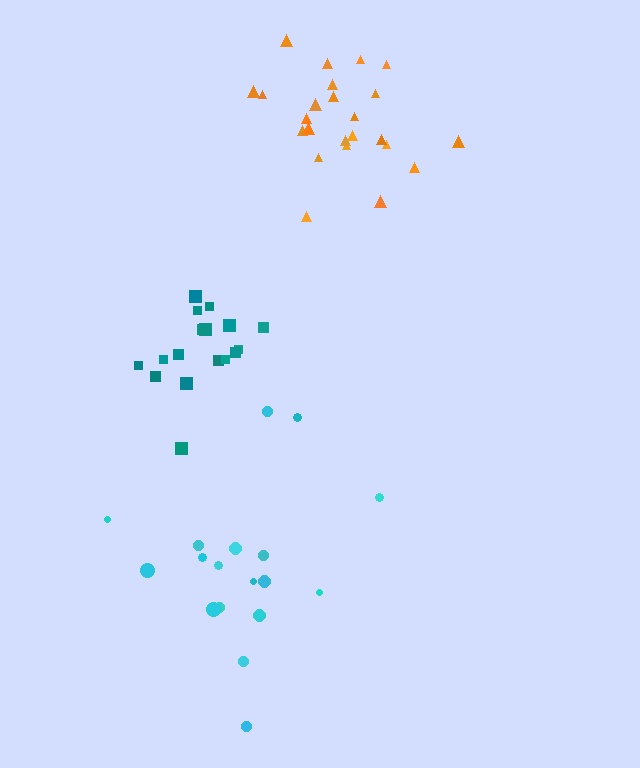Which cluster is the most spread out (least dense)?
Cyan.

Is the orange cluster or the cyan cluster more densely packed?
Orange.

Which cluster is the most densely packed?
Teal.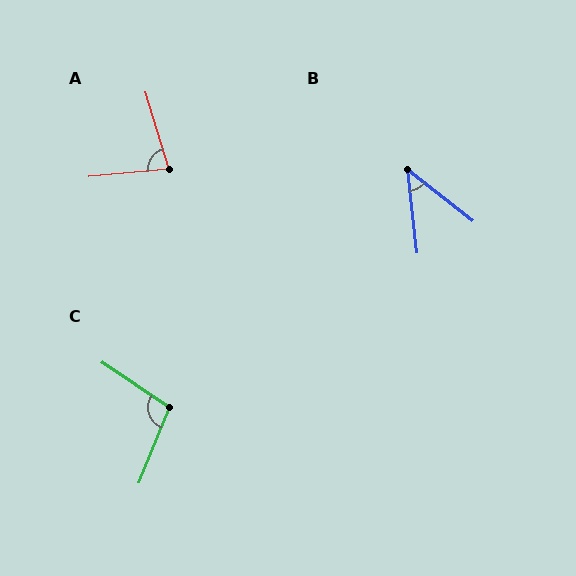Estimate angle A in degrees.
Approximately 78 degrees.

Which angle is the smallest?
B, at approximately 45 degrees.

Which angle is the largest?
C, at approximately 102 degrees.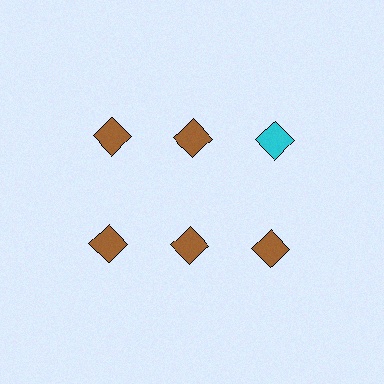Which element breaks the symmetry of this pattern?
The cyan diamond in the top row, center column breaks the symmetry. All other shapes are brown diamonds.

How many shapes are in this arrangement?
There are 6 shapes arranged in a grid pattern.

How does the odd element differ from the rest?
It has a different color: cyan instead of brown.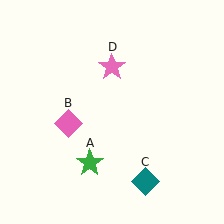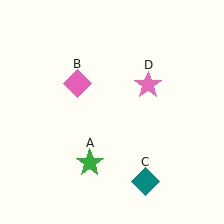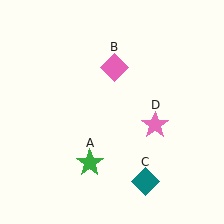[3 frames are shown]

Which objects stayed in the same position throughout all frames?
Green star (object A) and teal diamond (object C) remained stationary.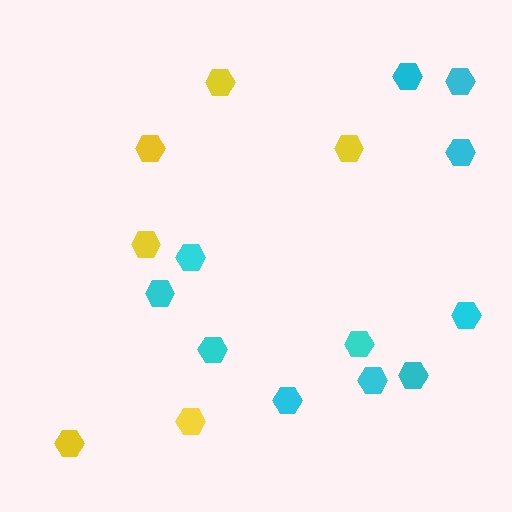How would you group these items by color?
There are 2 groups: one group of yellow hexagons (6) and one group of cyan hexagons (11).